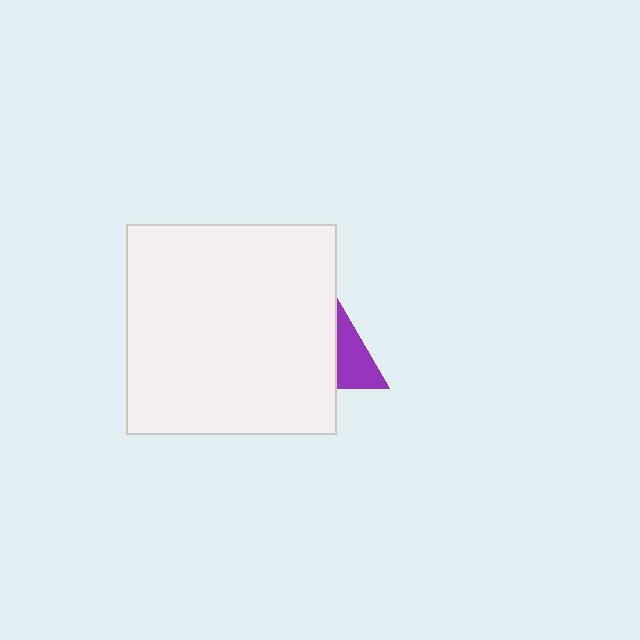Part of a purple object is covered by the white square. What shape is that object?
It is a triangle.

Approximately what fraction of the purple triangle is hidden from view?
Roughly 63% of the purple triangle is hidden behind the white square.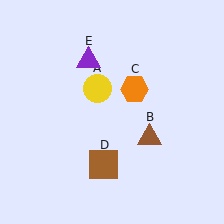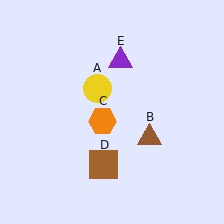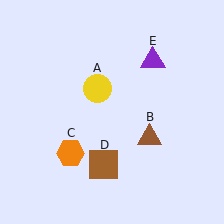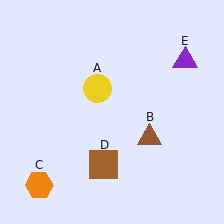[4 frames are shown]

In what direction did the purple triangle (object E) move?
The purple triangle (object E) moved right.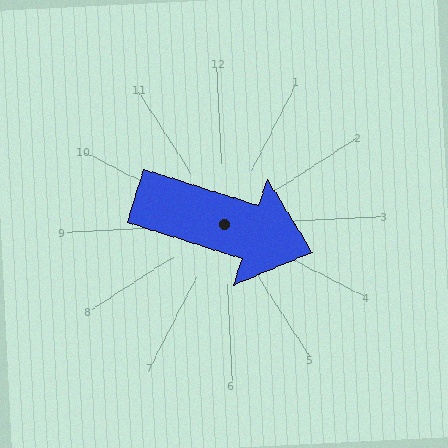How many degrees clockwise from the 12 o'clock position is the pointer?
Approximately 111 degrees.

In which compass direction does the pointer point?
East.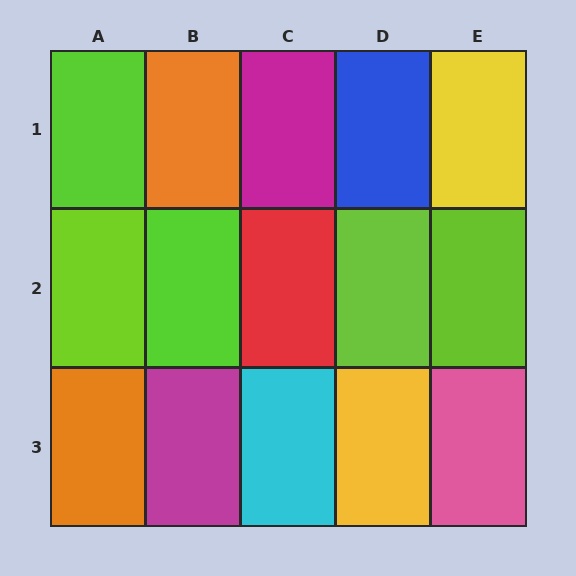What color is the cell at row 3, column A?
Orange.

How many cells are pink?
1 cell is pink.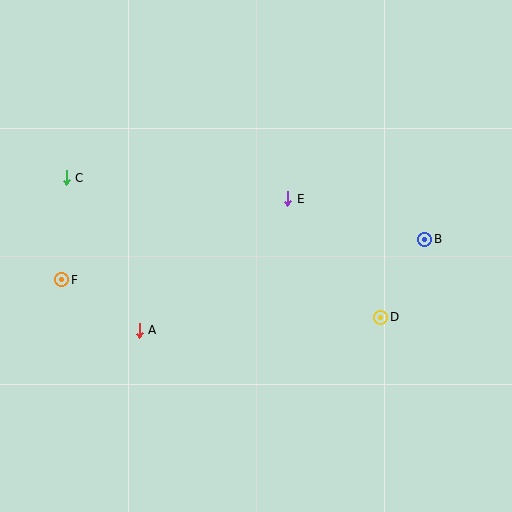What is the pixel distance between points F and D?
The distance between F and D is 321 pixels.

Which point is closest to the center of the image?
Point E at (288, 199) is closest to the center.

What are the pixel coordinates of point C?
Point C is at (66, 178).